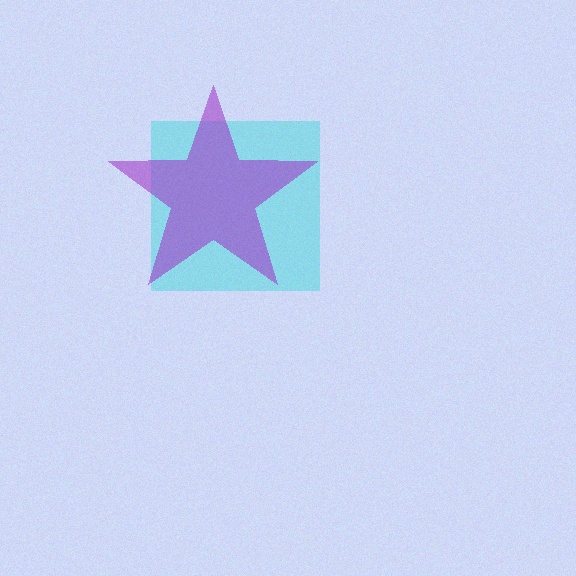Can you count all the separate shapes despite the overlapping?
Yes, there are 2 separate shapes.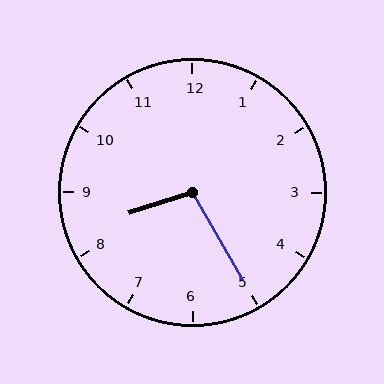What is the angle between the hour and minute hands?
Approximately 102 degrees.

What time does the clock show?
8:25.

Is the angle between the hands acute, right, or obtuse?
It is obtuse.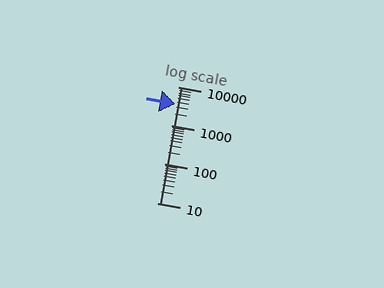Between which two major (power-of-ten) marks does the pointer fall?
The pointer is between 1000 and 10000.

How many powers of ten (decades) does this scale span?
The scale spans 3 decades, from 10 to 10000.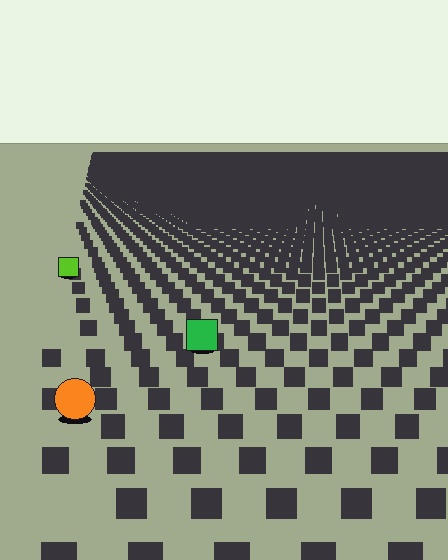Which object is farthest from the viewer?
The lime square is farthest from the viewer. It appears smaller and the ground texture around it is denser.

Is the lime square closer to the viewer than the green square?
No. The green square is closer — you can tell from the texture gradient: the ground texture is coarser near it.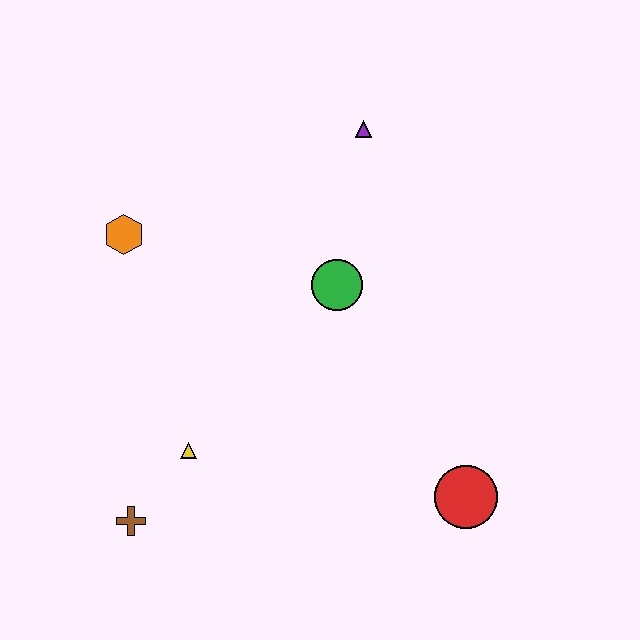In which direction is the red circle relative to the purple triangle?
The red circle is below the purple triangle.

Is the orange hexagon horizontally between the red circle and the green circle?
No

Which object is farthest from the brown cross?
The purple triangle is farthest from the brown cross.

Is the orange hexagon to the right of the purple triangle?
No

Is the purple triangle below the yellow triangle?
No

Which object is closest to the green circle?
The purple triangle is closest to the green circle.